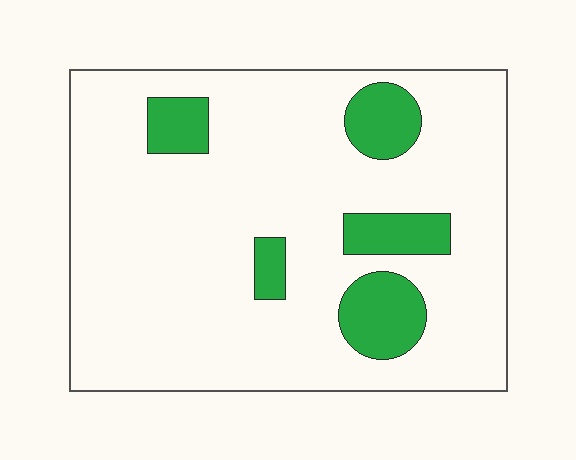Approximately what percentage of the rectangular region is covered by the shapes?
Approximately 15%.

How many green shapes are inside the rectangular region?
5.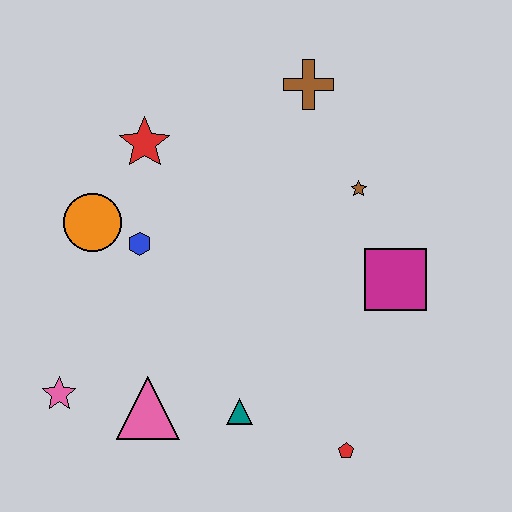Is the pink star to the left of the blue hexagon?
Yes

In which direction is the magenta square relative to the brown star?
The magenta square is below the brown star.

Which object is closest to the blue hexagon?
The orange circle is closest to the blue hexagon.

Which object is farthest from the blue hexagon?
The red pentagon is farthest from the blue hexagon.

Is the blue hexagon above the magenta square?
Yes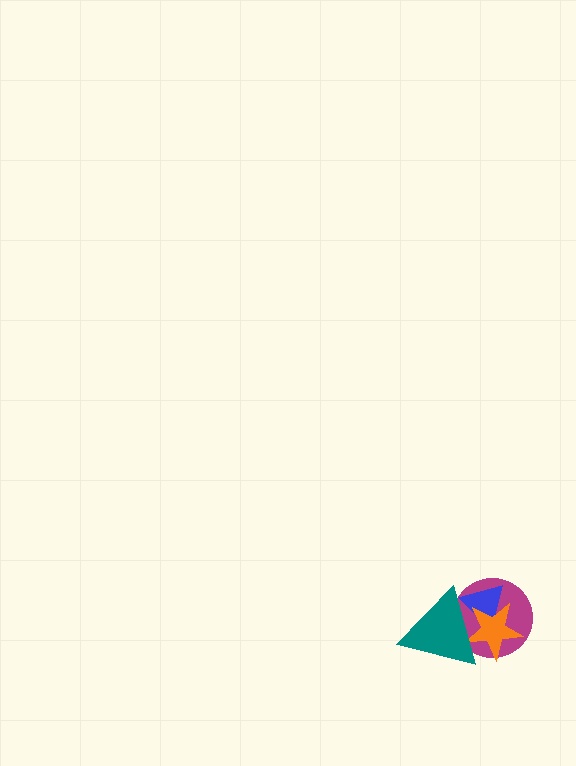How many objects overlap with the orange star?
3 objects overlap with the orange star.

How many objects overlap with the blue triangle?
3 objects overlap with the blue triangle.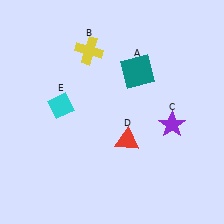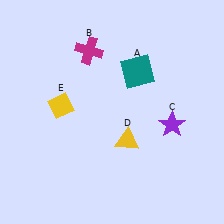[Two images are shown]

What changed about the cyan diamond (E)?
In Image 1, E is cyan. In Image 2, it changed to yellow.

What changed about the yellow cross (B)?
In Image 1, B is yellow. In Image 2, it changed to magenta.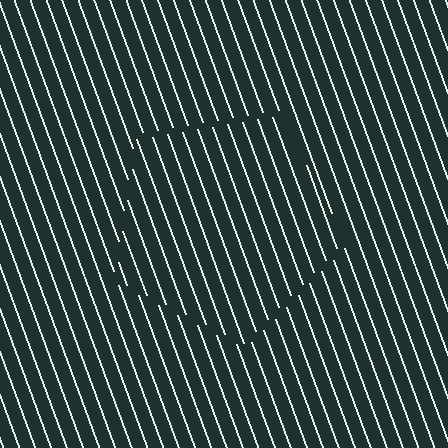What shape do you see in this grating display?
An illusory pentagon. The interior of the shape contains the same grating, shifted by half a period — the contour is defined by the phase discontinuity where line-ends from the inner and outer gratings abut.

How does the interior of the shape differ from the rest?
The interior of the shape contains the same grating, shifted by half a period — the contour is defined by the phase discontinuity where line-ends from the inner and outer gratings abut.